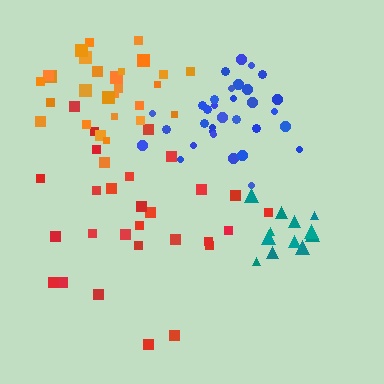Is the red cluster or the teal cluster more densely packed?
Teal.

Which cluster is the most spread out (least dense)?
Red.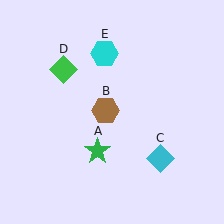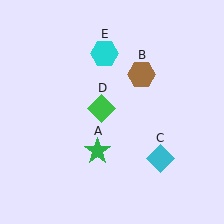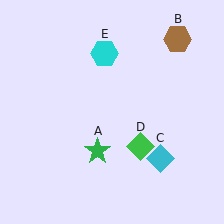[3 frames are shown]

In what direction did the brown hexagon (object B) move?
The brown hexagon (object B) moved up and to the right.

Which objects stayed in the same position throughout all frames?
Green star (object A) and cyan diamond (object C) and cyan hexagon (object E) remained stationary.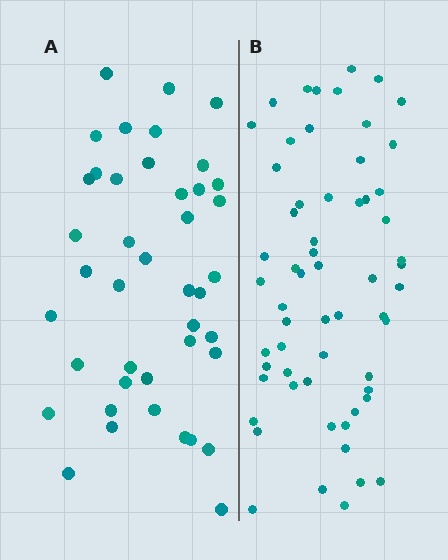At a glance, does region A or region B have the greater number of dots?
Region B (the right region) has more dots.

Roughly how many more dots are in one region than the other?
Region B has approximately 20 more dots than region A.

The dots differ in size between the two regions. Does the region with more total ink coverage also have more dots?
No. Region A has more total ink coverage because its dots are larger, but region B actually contains more individual dots. Total area can be misleading — the number of items is what matters here.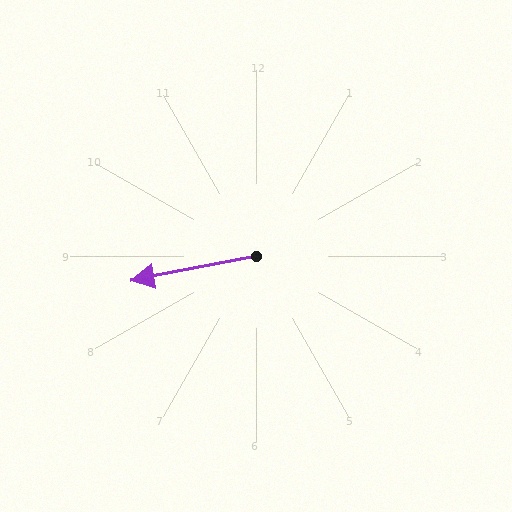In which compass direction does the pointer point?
West.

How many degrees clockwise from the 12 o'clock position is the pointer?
Approximately 259 degrees.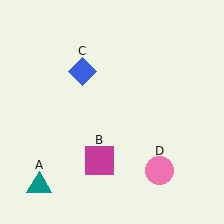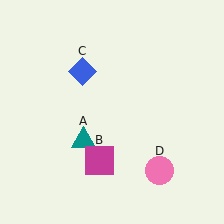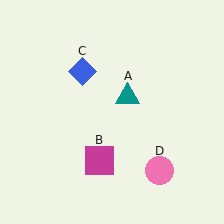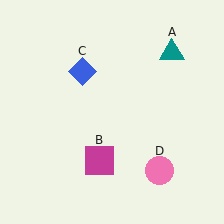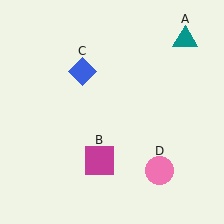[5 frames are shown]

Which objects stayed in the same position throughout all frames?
Magenta square (object B) and blue diamond (object C) and pink circle (object D) remained stationary.